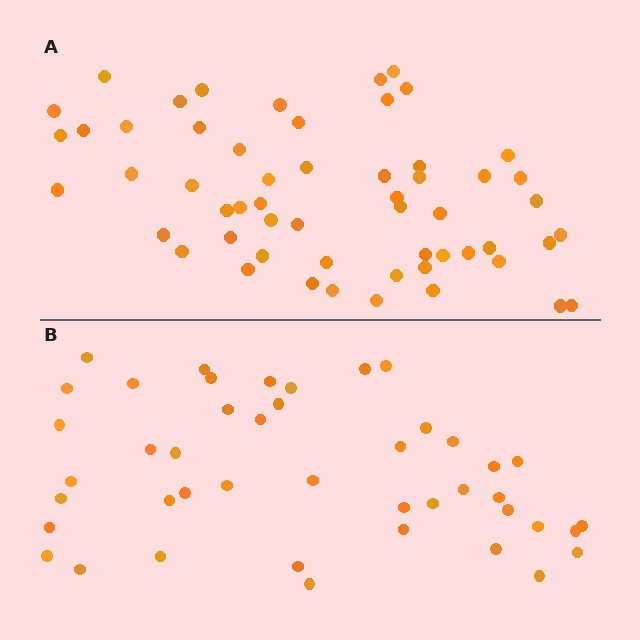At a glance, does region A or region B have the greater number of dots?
Region A (the top region) has more dots.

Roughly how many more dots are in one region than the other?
Region A has roughly 12 or so more dots than region B.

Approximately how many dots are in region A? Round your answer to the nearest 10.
About 60 dots. (The exact count is 56, which rounds to 60.)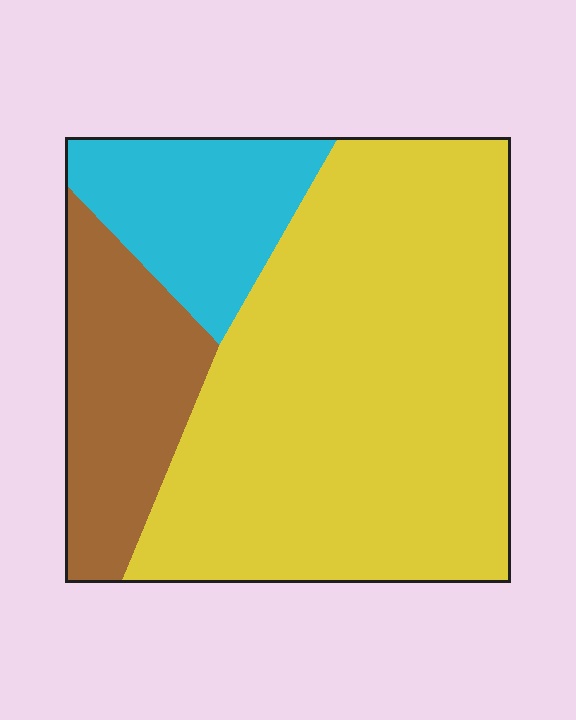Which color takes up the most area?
Yellow, at roughly 65%.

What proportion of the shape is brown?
Brown covers 19% of the shape.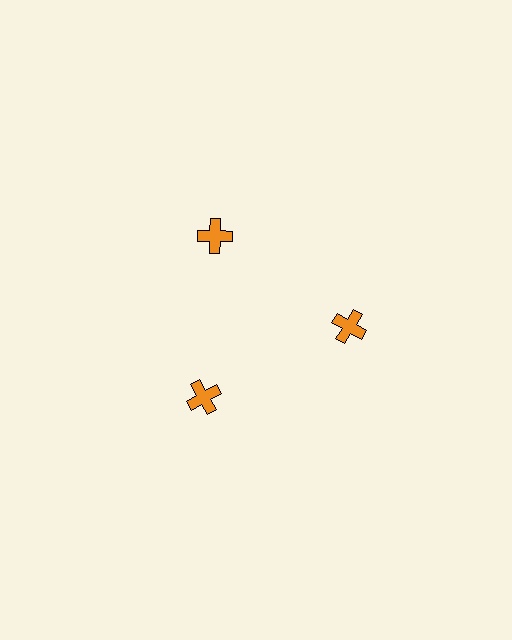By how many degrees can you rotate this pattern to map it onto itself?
The pattern maps onto itself every 120 degrees of rotation.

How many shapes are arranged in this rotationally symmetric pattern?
There are 3 shapes, arranged in 3 groups of 1.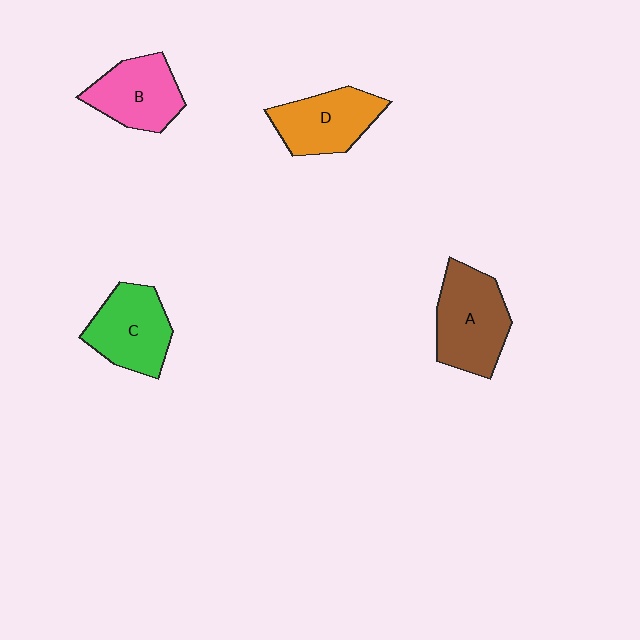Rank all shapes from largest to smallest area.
From largest to smallest: A (brown), C (green), D (orange), B (pink).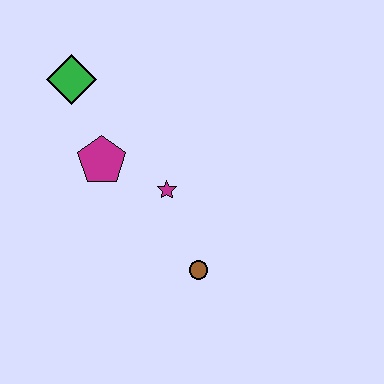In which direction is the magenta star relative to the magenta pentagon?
The magenta star is to the right of the magenta pentagon.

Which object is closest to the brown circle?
The magenta star is closest to the brown circle.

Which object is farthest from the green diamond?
The brown circle is farthest from the green diamond.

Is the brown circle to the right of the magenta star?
Yes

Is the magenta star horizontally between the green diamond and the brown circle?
Yes